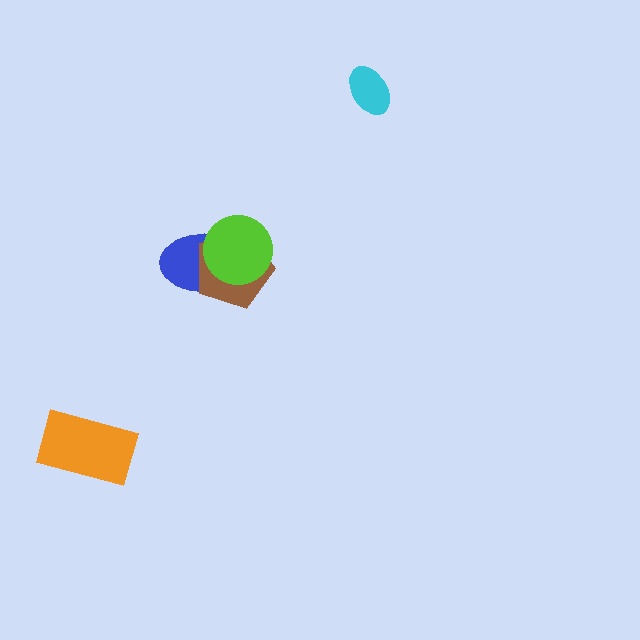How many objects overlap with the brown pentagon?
2 objects overlap with the brown pentagon.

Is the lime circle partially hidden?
No, no other shape covers it.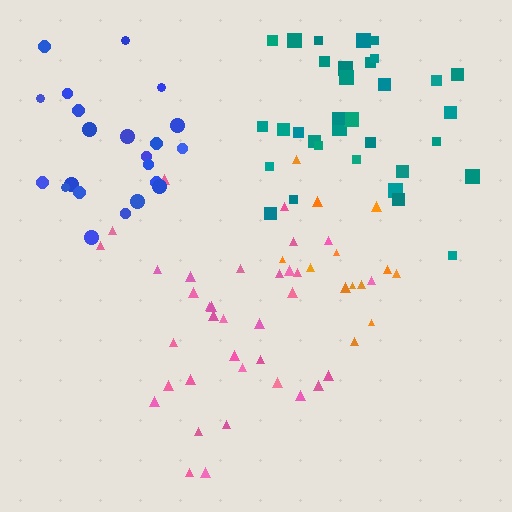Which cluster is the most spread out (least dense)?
Orange.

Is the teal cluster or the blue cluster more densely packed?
Blue.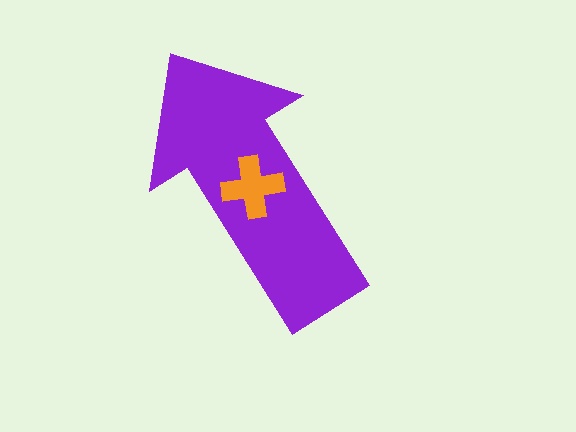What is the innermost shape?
The orange cross.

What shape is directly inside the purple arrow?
The orange cross.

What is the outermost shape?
The purple arrow.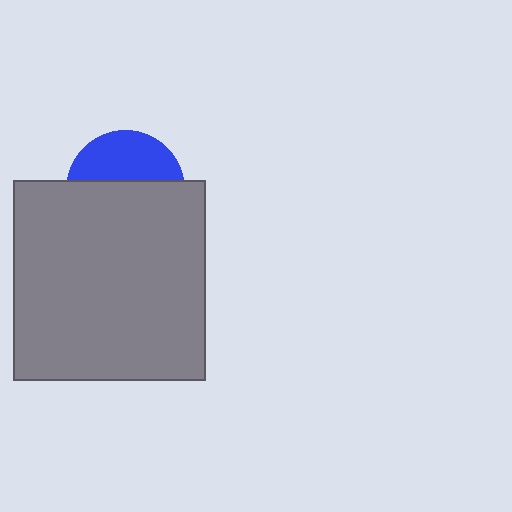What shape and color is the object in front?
The object in front is a gray rectangle.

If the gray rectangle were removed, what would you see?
You would see the complete blue circle.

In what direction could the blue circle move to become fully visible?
The blue circle could move up. That would shift it out from behind the gray rectangle entirely.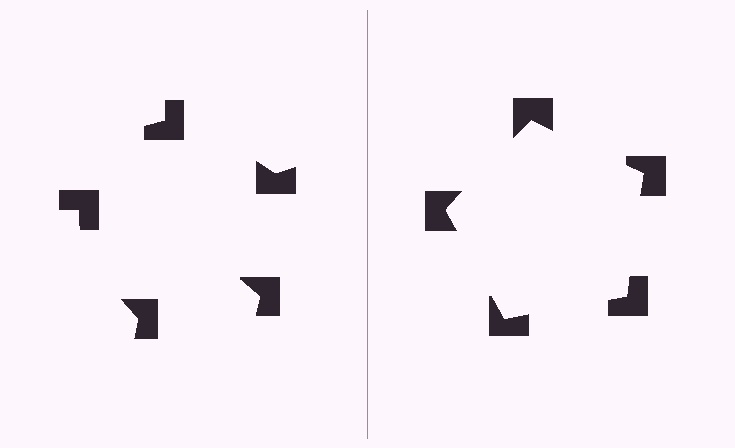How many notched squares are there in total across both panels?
10 — 5 on each side.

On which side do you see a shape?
An illusory pentagon appears on the right side. On the left side the wedge cuts are rotated, so no coherent shape forms.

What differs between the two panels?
The notched squares are positioned identically on both sides; only the wedge orientations differ. On the right they align to a pentagon; on the left they are misaligned.